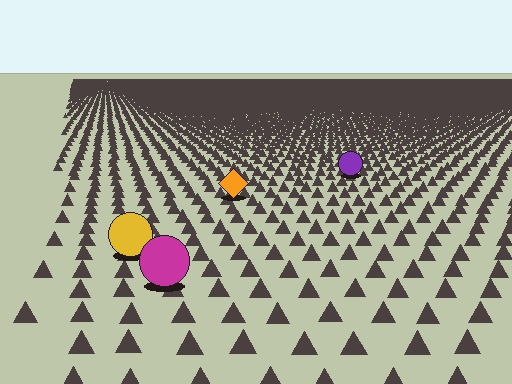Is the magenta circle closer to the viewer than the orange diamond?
Yes. The magenta circle is closer — you can tell from the texture gradient: the ground texture is coarser near it.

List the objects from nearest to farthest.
From nearest to farthest: the magenta circle, the yellow circle, the orange diamond, the purple circle.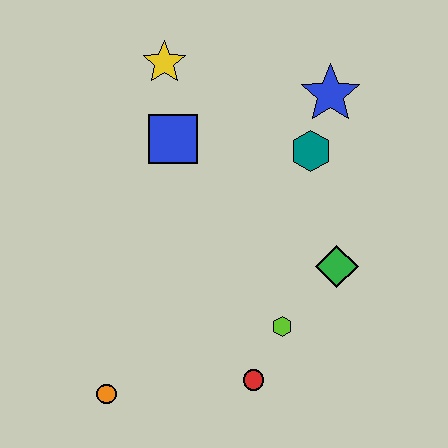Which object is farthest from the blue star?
The orange circle is farthest from the blue star.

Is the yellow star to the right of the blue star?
No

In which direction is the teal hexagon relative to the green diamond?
The teal hexagon is above the green diamond.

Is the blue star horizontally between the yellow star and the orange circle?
No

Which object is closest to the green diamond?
The lime hexagon is closest to the green diamond.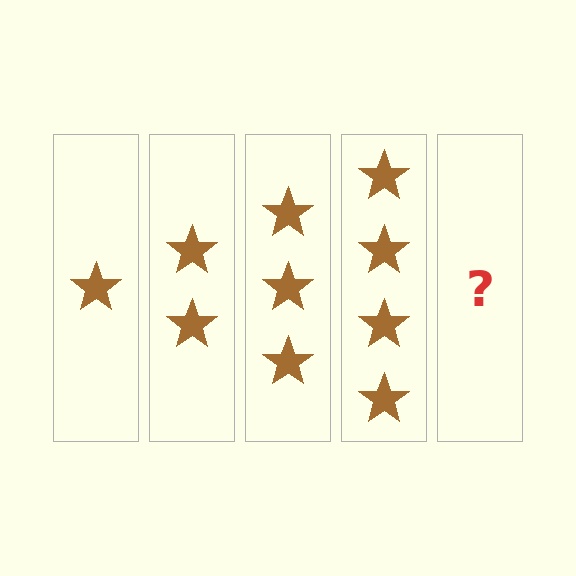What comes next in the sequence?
The next element should be 5 stars.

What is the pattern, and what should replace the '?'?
The pattern is that each step adds one more star. The '?' should be 5 stars.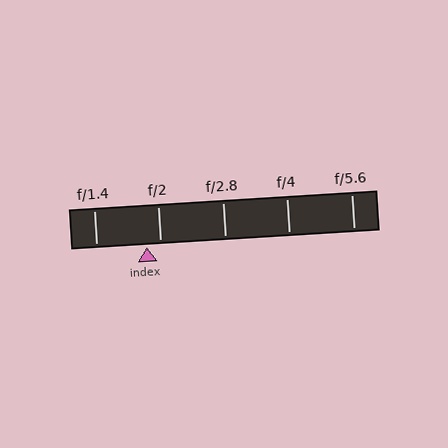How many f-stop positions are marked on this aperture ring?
There are 5 f-stop positions marked.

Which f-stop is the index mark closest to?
The index mark is closest to f/2.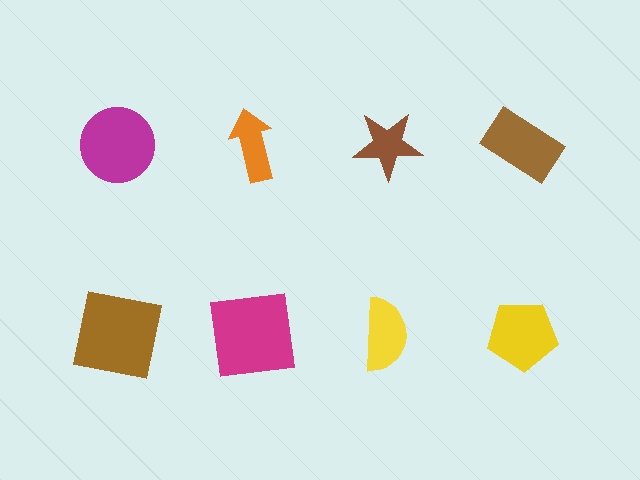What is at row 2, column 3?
A yellow semicircle.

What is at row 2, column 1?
A brown square.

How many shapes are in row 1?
4 shapes.